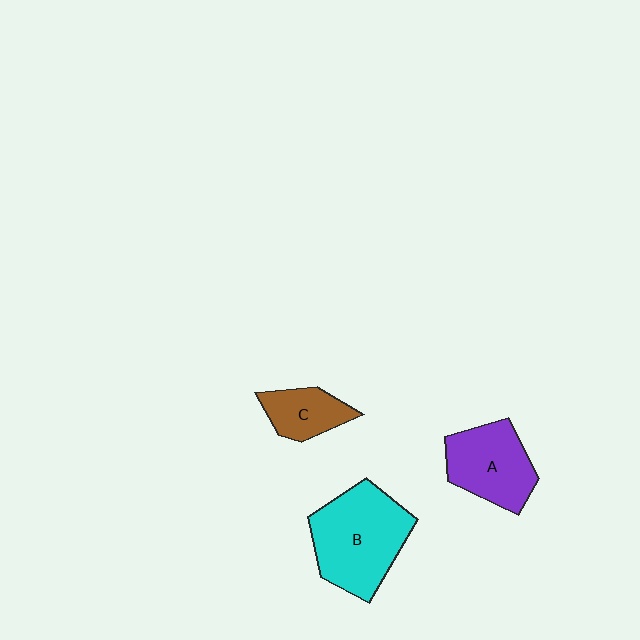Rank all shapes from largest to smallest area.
From largest to smallest: B (cyan), A (purple), C (brown).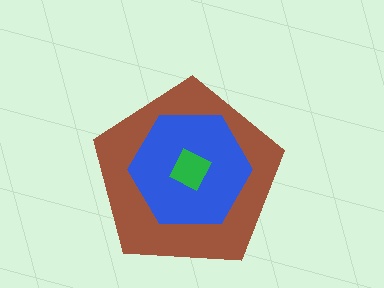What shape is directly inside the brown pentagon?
The blue hexagon.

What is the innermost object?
The green square.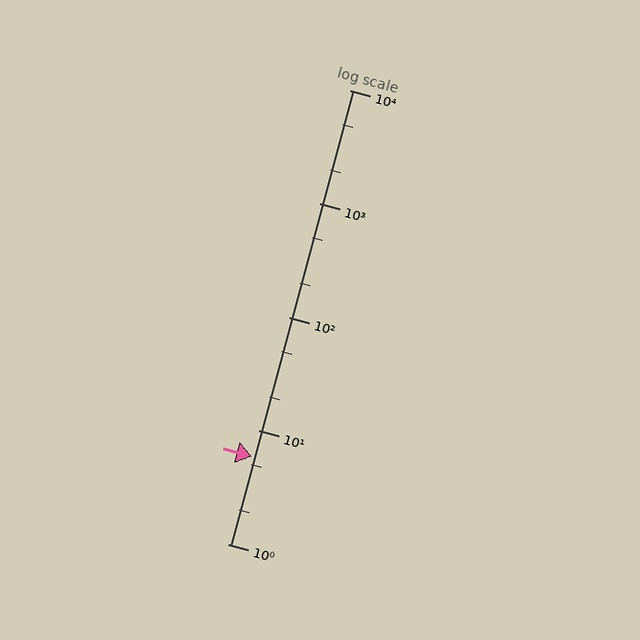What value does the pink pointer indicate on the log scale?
The pointer indicates approximately 5.9.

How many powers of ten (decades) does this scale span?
The scale spans 4 decades, from 1 to 10000.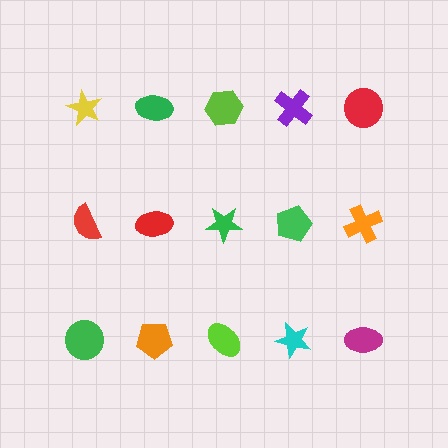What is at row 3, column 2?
An orange pentagon.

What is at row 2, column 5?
An orange cross.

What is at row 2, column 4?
A green pentagon.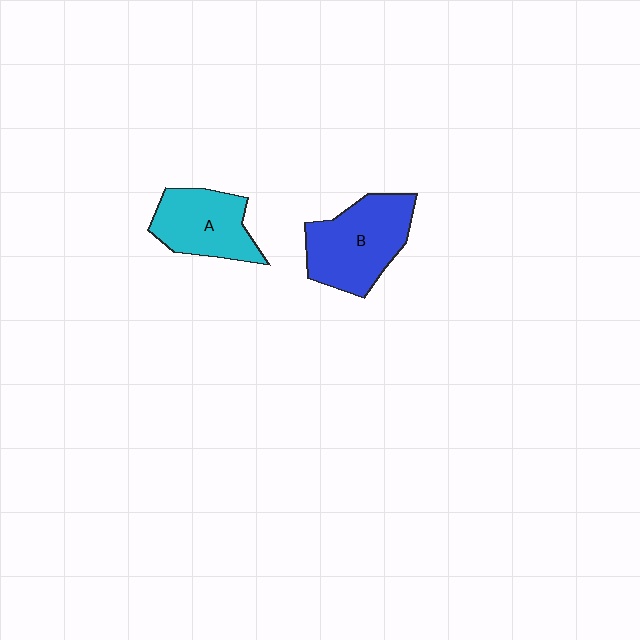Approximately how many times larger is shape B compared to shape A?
Approximately 1.3 times.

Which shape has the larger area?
Shape B (blue).